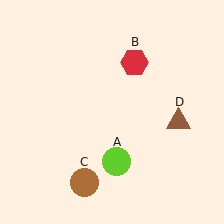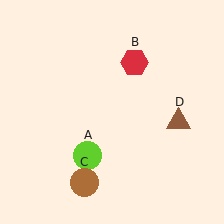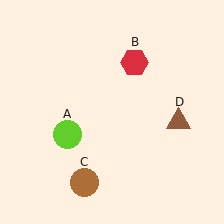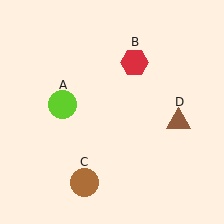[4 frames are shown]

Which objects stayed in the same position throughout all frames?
Red hexagon (object B) and brown circle (object C) and brown triangle (object D) remained stationary.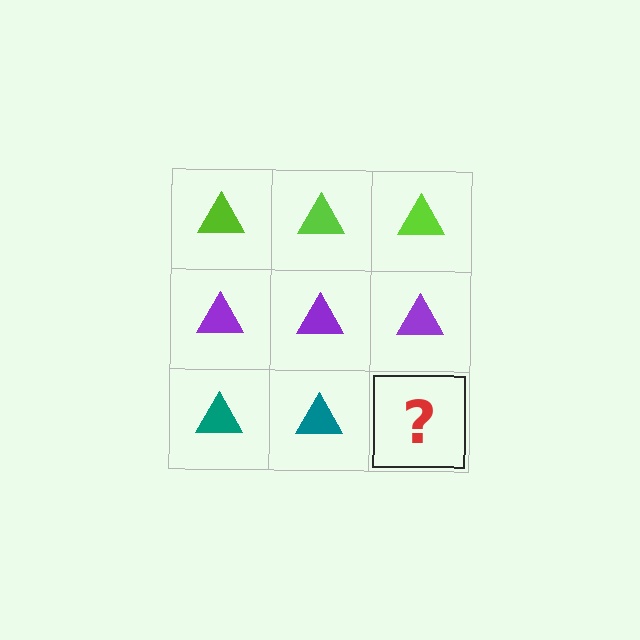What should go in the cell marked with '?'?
The missing cell should contain a teal triangle.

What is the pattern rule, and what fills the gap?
The rule is that each row has a consistent color. The gap should be filled with a teal triangle.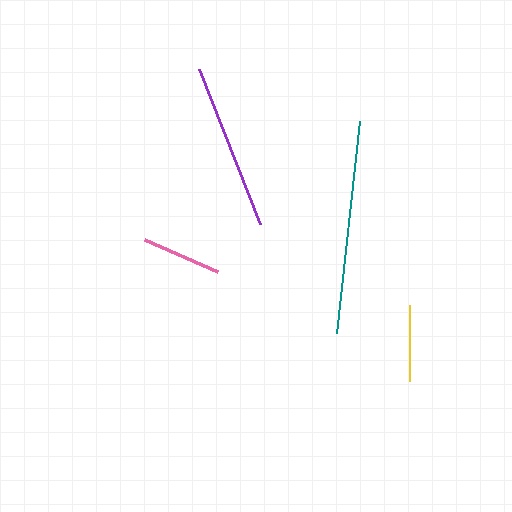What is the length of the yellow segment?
The yellow segment is approximately 76 pixels long.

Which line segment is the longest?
The teal line is the longest at approximately 214 pixels.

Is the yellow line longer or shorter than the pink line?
The pink line is longer than the yellow line.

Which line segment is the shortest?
The yellow line is the shortest at approximately 76 pixels.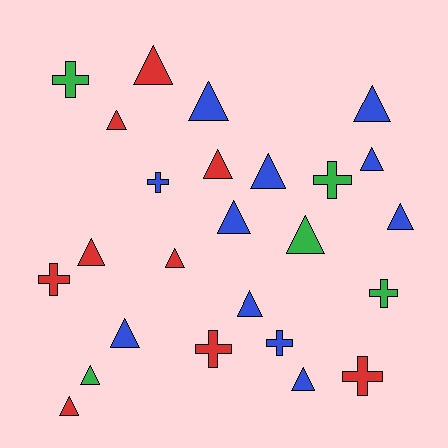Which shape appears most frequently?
Triangle, with 17 objects.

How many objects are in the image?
There are 25 objects.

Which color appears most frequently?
Blue, with 11 objects.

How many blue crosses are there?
There are 2 blue crosses.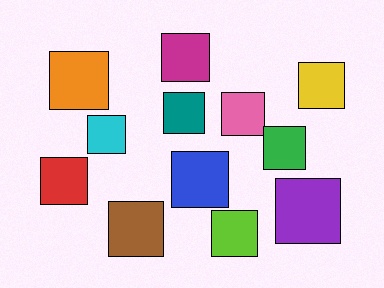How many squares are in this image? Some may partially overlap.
There are 12 squares.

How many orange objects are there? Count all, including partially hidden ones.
There is 1 orange object.